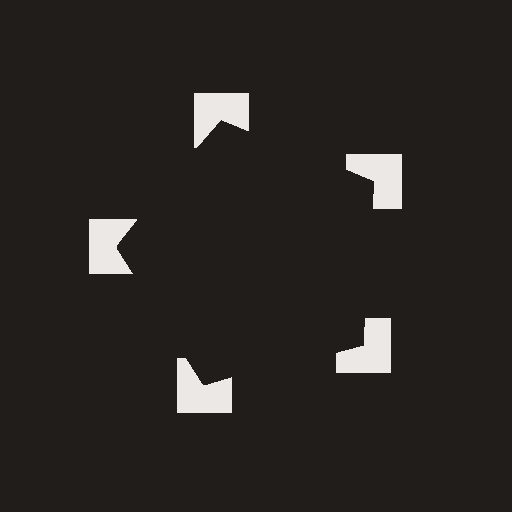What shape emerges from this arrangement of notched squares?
An illusory pentagon — its edges are inferred from the aligned wedge cuts in the notched squares, not physically drawn.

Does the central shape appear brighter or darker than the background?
It typically appears slightly darker than the background, even though no actual brightness change is drawn.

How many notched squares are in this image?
There are 5 — one at each vertex of the illusory pentagon.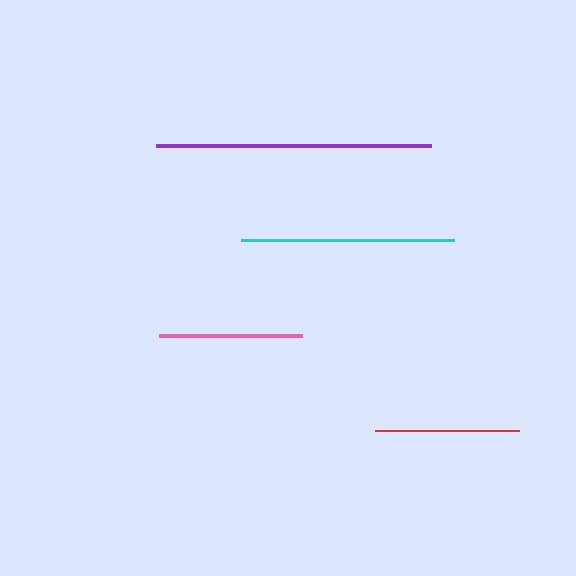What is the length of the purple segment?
The purple segment is approximately 275 pixels long.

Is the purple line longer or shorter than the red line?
The purple line is longer than the red line.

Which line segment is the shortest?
The pink line is the shortest at approximately 143 pixels.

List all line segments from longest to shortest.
From longest to shortest: purple, cyan, red, pink.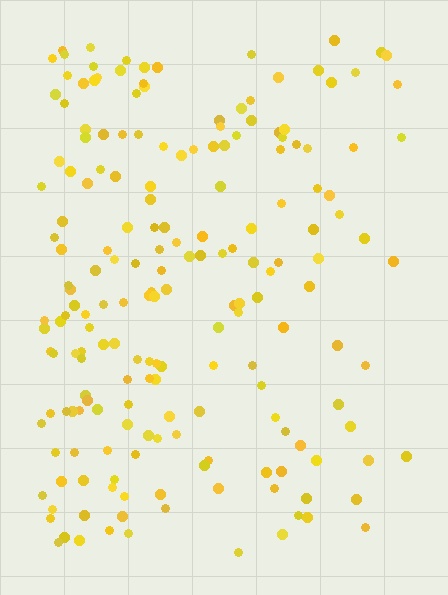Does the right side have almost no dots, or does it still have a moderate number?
Still a moderate number, just noticeably fewer than the left.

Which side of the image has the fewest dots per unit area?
The right.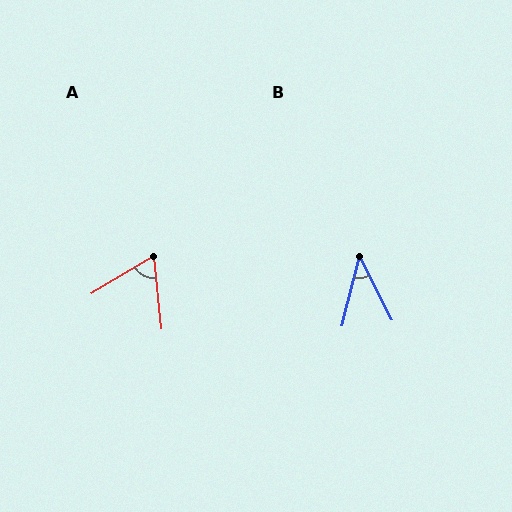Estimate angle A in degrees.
Approximately 65 degrees.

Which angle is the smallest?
B, at approximately 41 degrees.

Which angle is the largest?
A, at approximately 65 degrees.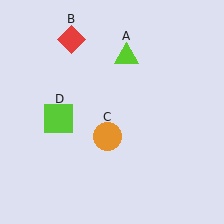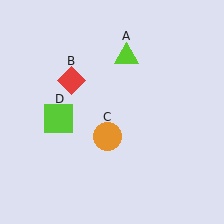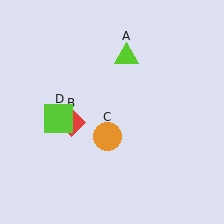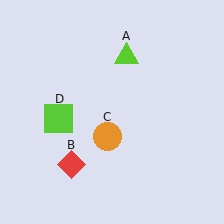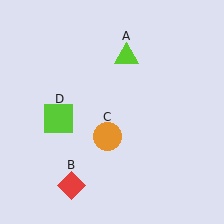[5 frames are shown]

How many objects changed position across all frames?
1 object changed position: red diamond (object B).